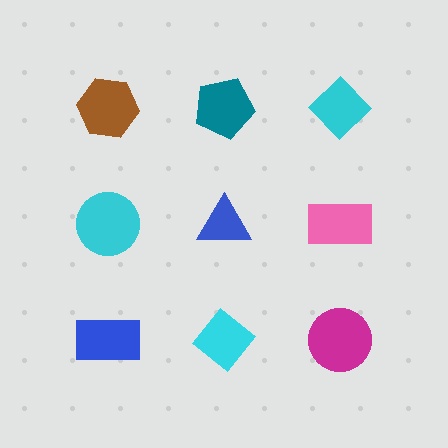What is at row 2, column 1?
A cyan circle.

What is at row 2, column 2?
A blue triangle.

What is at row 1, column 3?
A cyan diamond.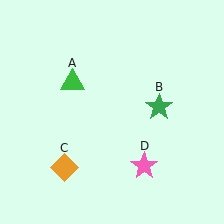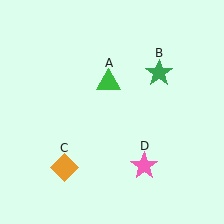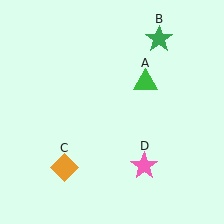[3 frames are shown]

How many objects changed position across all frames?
2 objects changed position: green triangle (object A), green star (object B).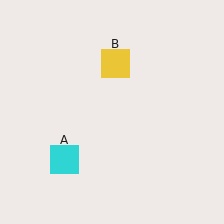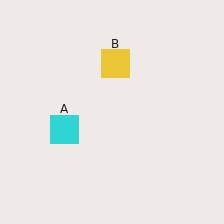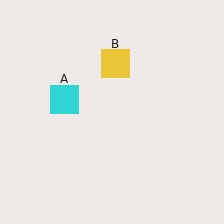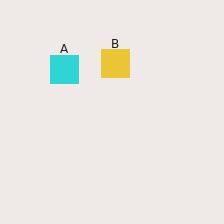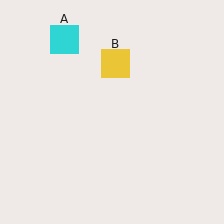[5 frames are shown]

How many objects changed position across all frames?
1 object changed position: cyan square (object A).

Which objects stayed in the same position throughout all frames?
Yellow square (object B) remained stationary.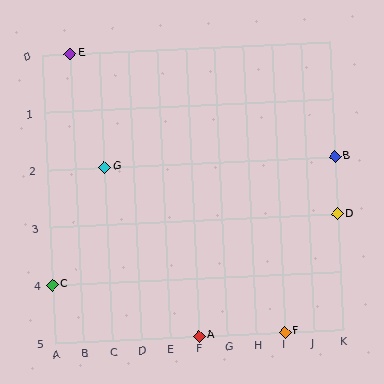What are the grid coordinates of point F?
Point F is at grid coordinates (I, 5).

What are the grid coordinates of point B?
Point B is at grid coordinates (K, 2).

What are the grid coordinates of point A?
Point A is at grid coordinates (F, 5).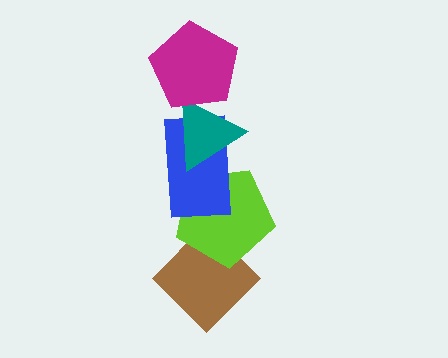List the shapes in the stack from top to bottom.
From top to bottom: the magenta pentagon, the teal triangle, the blue rectangle, the lime pentagon, the brown diamond.